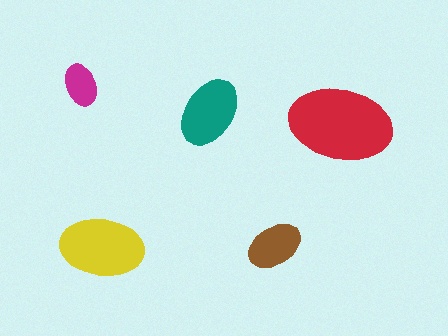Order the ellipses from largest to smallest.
the red one, the yellow one, the teal one, the brown one, the magenta one.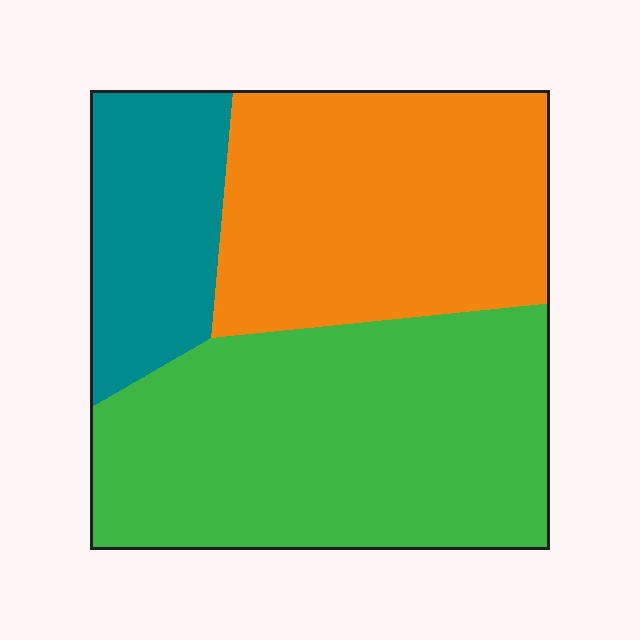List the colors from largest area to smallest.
From largest to smallest: green, orange, teal.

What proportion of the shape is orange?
Orange takes up about three eighths (3/8) of the shape.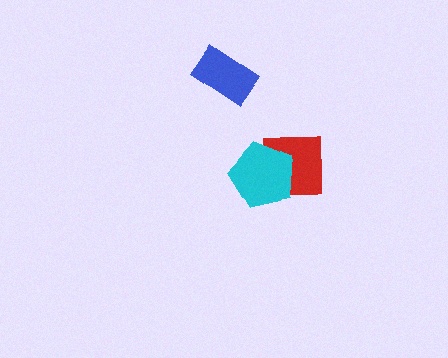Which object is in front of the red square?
The cyan pentagon is in front of the red square.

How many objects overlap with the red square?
1 object overlaps with the red square.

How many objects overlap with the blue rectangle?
0 objects overlap with the blue rectangle.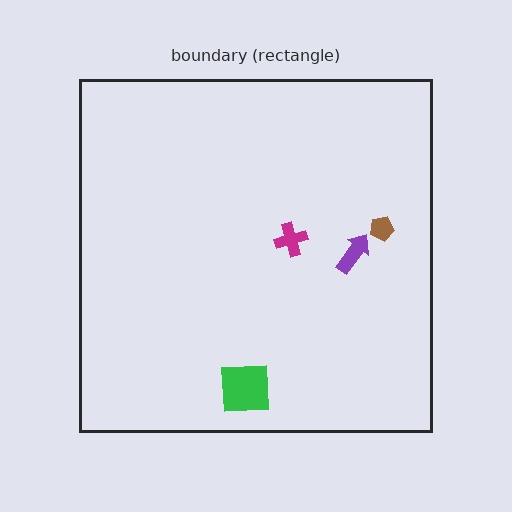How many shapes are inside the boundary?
4 inside, 0 outside.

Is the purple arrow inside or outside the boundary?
Inside.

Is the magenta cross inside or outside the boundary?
Inside.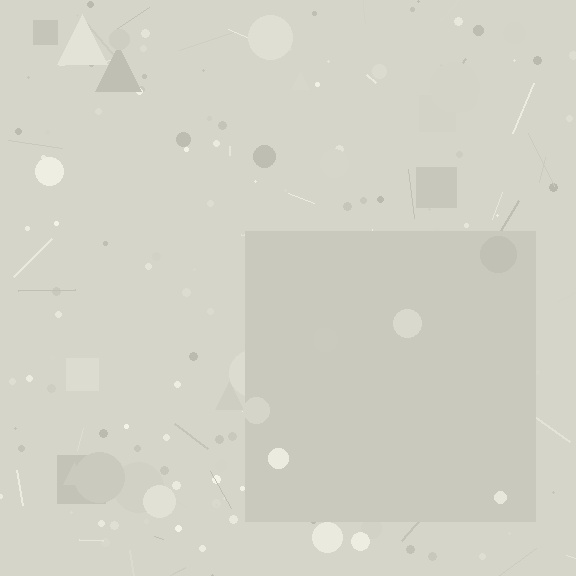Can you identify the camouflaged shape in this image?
The camouflaged shape is a square.